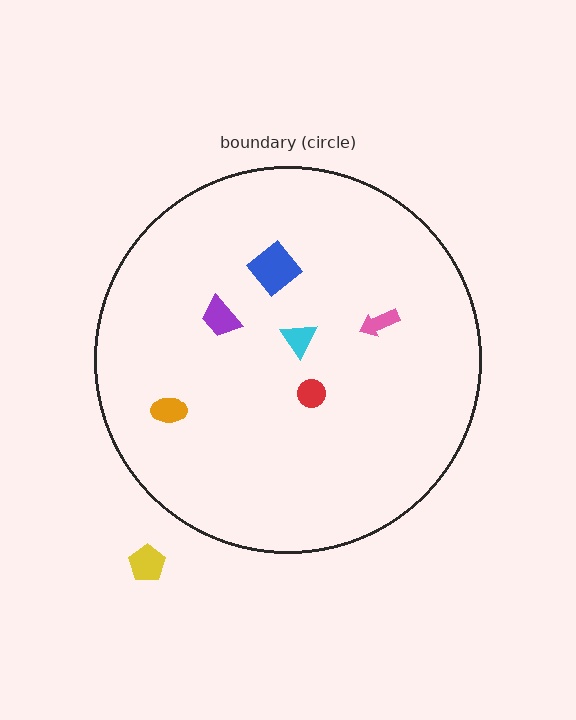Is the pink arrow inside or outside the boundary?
Inside.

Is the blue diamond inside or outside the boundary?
Inside.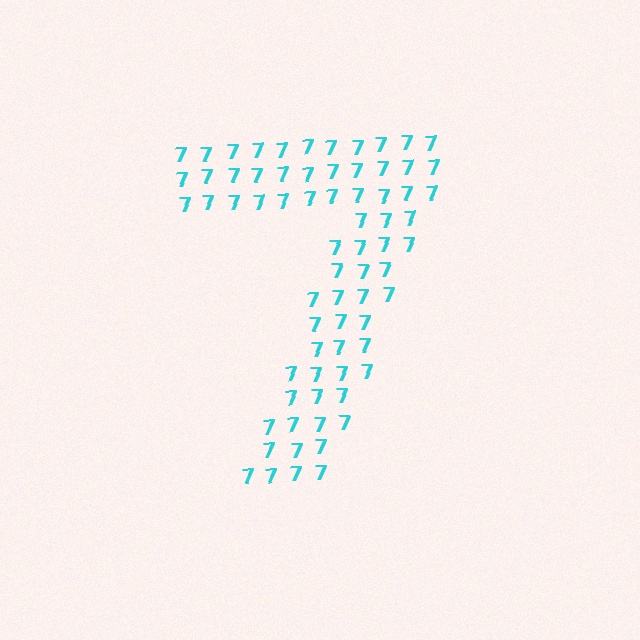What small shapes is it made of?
It is made of small digit 7's.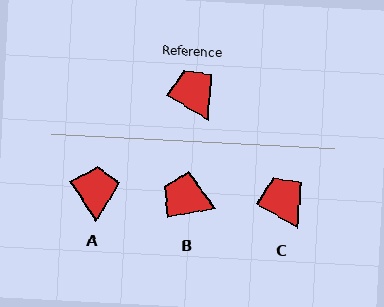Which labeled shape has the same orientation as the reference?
C.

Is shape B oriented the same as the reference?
No, it is off by about 40 degrees.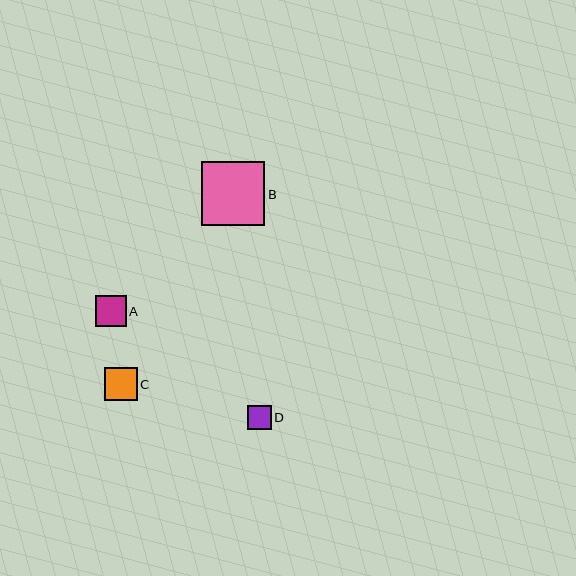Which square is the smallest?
Square D is the smallest with a size of approximately 24 pixels.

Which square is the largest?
Square B is the largest with a size of approximately 64 pixels.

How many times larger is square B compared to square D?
Square B is approximately 2.6 times the size of square D.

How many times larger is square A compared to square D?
Square A is approximately 1.3 times the size of square D.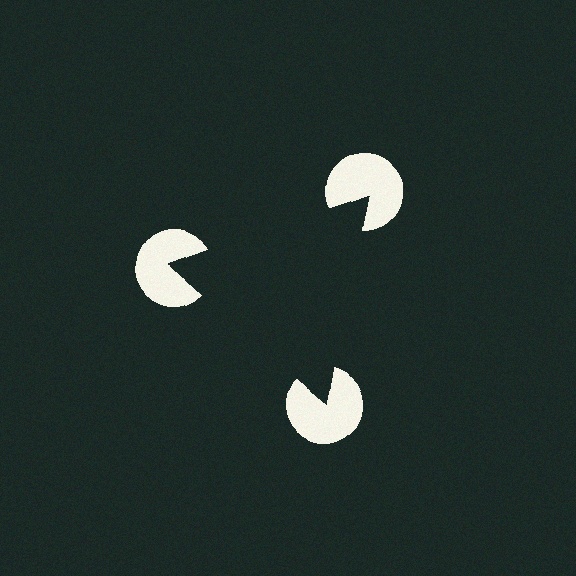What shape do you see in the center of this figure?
An illusory triangle — its edges are inferred from the aligned wedge cuts in the pac-man discs, not physically drawn.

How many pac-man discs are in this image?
There are 3 — one at each vertex of the illusory triangle.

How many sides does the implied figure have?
3 sides.